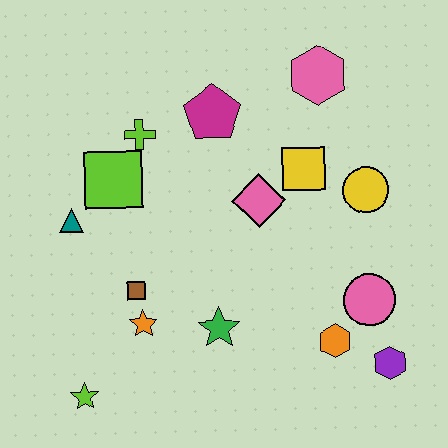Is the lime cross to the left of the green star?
Yes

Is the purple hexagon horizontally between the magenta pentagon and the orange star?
No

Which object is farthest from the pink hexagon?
The lime star is farthest from the pink hexagon.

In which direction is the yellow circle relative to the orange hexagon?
The yellow circle is above the orange hexagon.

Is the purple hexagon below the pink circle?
Yes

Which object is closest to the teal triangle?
The lime square is closest to the teal triangle.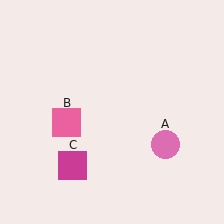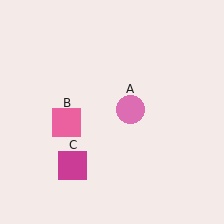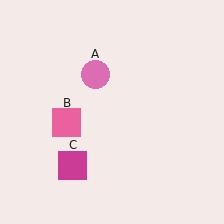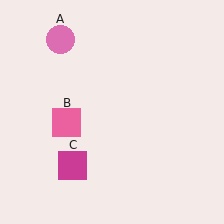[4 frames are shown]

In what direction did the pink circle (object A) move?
The pink circle (object A) moved up and to the left.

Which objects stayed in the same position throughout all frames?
Pink square (object B) and magenta square (object C) remained stationary.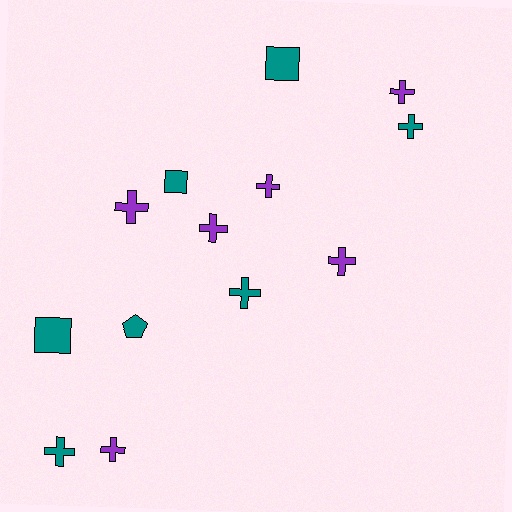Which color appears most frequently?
Teal, with 7 objects.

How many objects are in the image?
There are 13 objects.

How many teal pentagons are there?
There is 1 teal pentagon.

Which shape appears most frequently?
Cross, with 9 objects.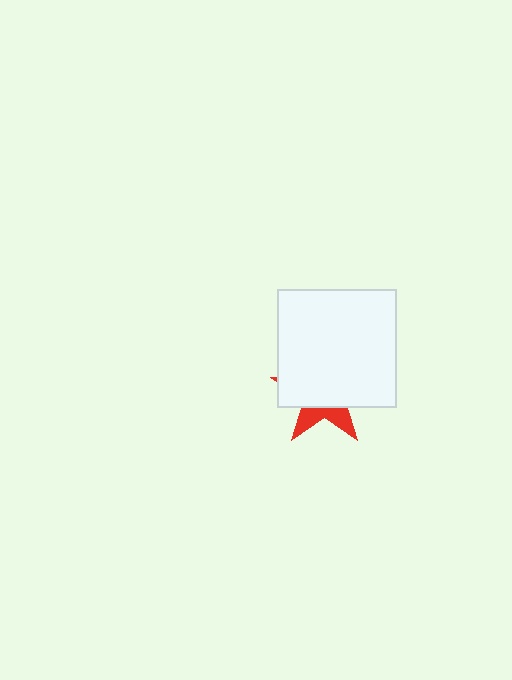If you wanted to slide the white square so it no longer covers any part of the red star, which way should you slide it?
Slide it up — that is the most direct way to separate the two shapes.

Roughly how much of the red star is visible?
A small part of it is visible (roughly 31%).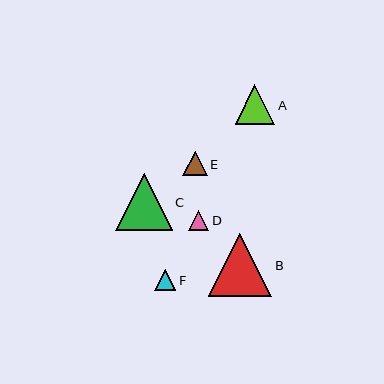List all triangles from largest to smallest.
From largest to smallest: B, C, A, E, F, D.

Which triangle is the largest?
Triangle B is the largest with a size of approximately 63 pixels.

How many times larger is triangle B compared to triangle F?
Triangle B is approximately 3.0 times the size of triangle F.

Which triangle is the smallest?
Triangle D is the smallest with a size of approximately 20 pixels.